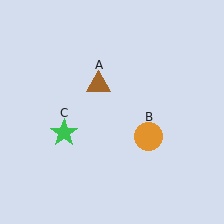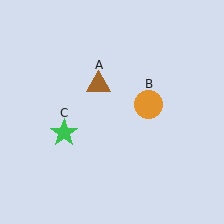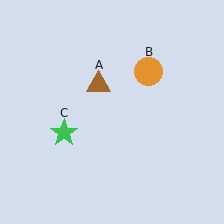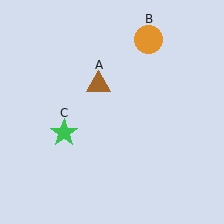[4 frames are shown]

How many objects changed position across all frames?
1 object changed position: orange circle (object B).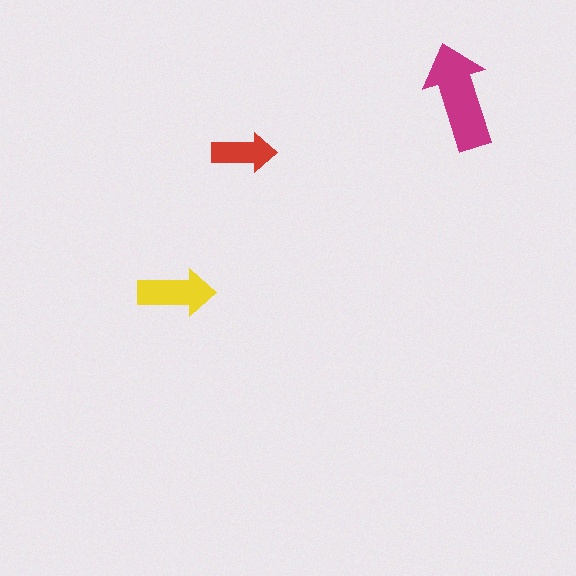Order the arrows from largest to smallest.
the magenta one, the yellow one, the red one.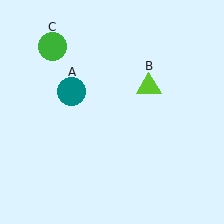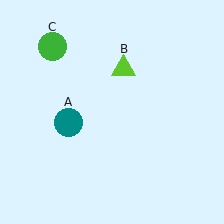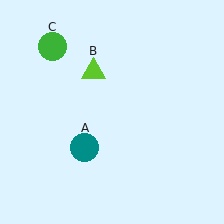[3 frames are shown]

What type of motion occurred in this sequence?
The teal circle (object A), lime triangle (object B) rotated counterclockwise around the center of the scene.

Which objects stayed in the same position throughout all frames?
Green circle (object C) remained stationary.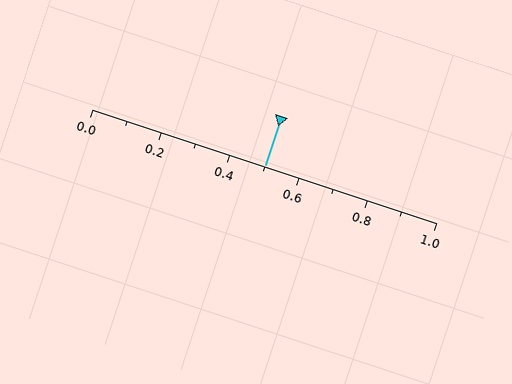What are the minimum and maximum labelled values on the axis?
The axis runs from 0.0 to 1.0.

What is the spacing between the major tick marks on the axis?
The major ticks are spaced 0.2 apart.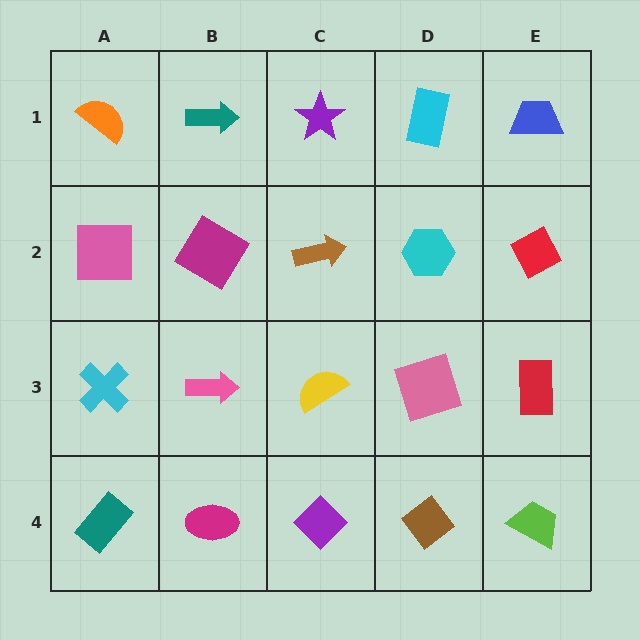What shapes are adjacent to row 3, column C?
A brown arrow (row 2, column C), a purple diamond (row 4, column C), a pink arrow (row 3, column B), a pink square (row 3, column D).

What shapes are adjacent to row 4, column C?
A yellow semicircle (row 3, column C), a magenta ellipse (row 4, column B), a brown diamond (row 4, column D).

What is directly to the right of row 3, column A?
A pink arrow.